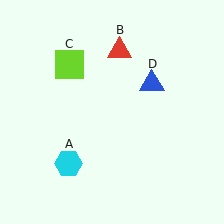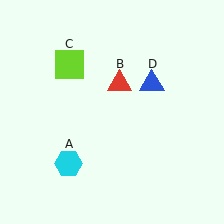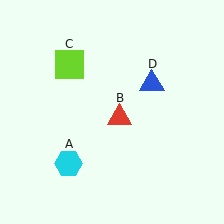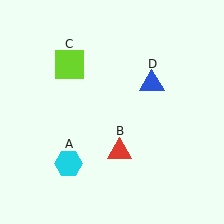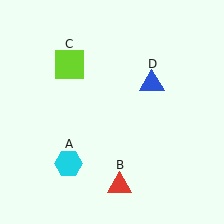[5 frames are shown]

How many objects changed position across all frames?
1 object changed position: red triangle (object B).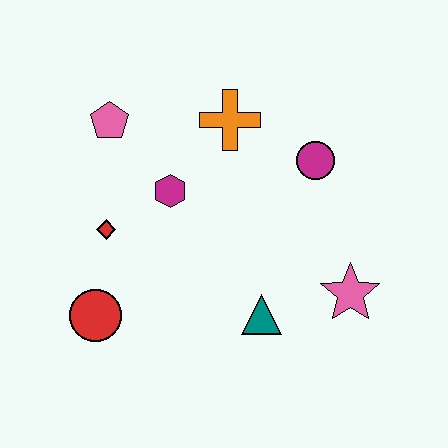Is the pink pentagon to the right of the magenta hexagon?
No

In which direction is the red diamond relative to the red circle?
The red diamond is above the red circle.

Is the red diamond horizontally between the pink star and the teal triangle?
No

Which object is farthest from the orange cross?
The red circle is farthest from the orange cross.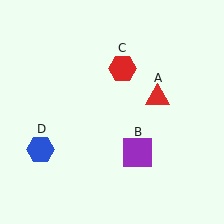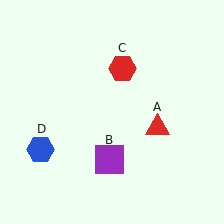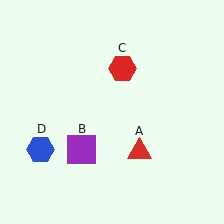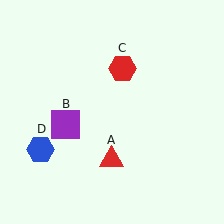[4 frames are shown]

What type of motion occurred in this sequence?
The red triangle (object A), purple square (object B) rotated clockwise around the center of the scene.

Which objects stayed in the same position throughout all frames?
Red hexagon (object C) and blue hexagon (object D) remained stationary.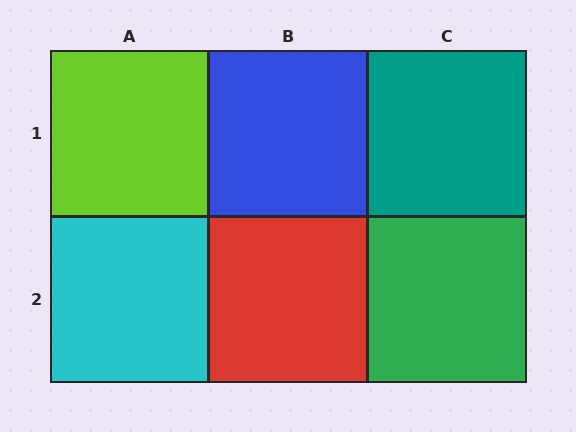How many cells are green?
1 cell is green.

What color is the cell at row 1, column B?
Blue.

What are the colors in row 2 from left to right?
Cyan, red, green.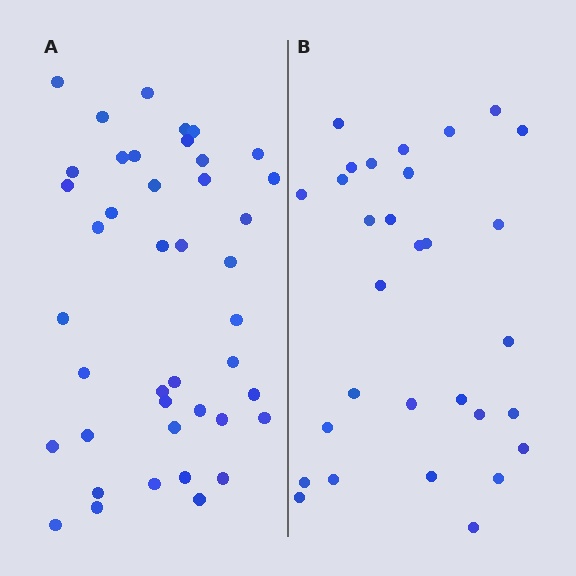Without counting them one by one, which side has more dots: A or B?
Region A (the left region) has more dots.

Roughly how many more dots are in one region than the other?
Region A has roughly 12 or so more dots than region B.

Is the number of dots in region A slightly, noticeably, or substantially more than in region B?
Region A has noticeably more, but not dramatically so. The ratio is roughly 1.4 to 1.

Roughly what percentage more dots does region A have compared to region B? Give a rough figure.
About 40% more.